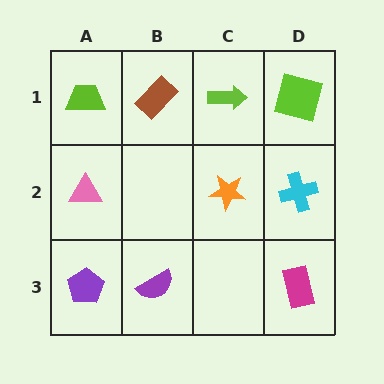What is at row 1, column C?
A lime arrow.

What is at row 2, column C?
An orange star.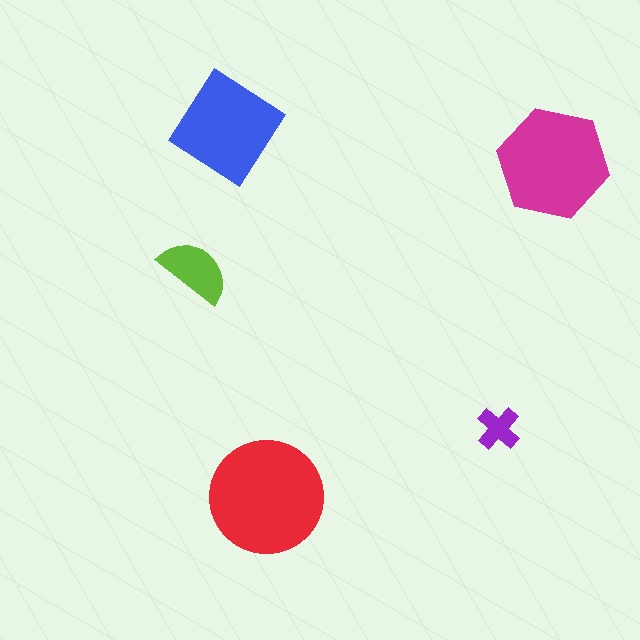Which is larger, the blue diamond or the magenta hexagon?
The magenta hexagon.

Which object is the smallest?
The purple cross.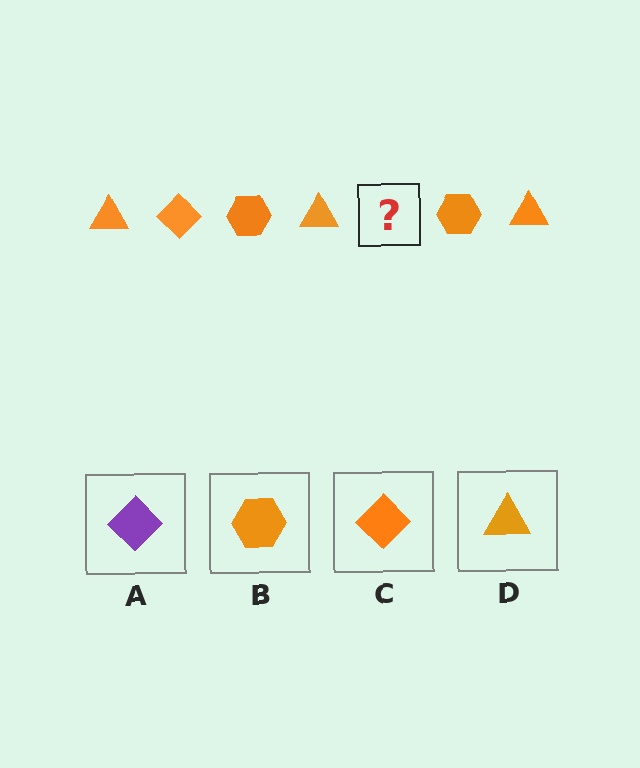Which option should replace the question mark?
Option C.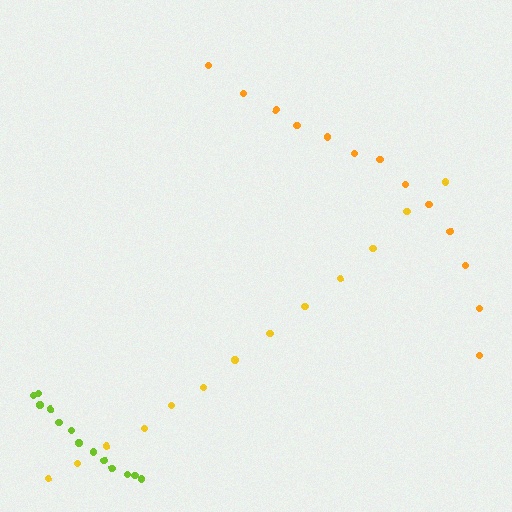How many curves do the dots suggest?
There are 3 distinct paths.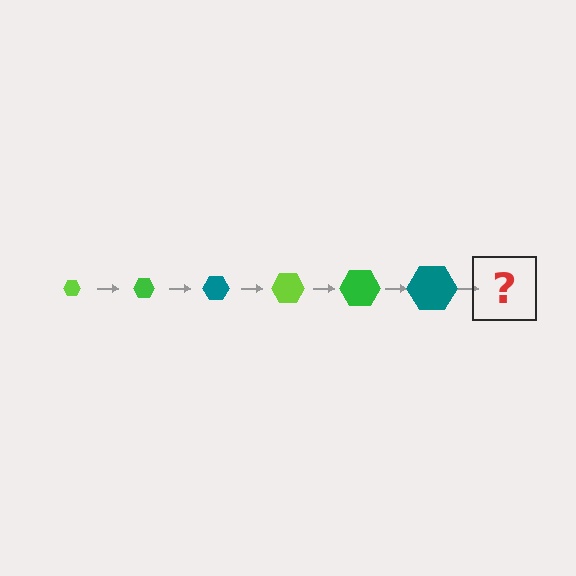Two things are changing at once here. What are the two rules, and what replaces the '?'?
The two rules are that the hexagon grows larger each step and the color cycles through lime, green, and teal. The '?' should be a lime hexagon, larger than the previous one.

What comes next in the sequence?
The next element should be a lime hexagon, larger than the previous one.